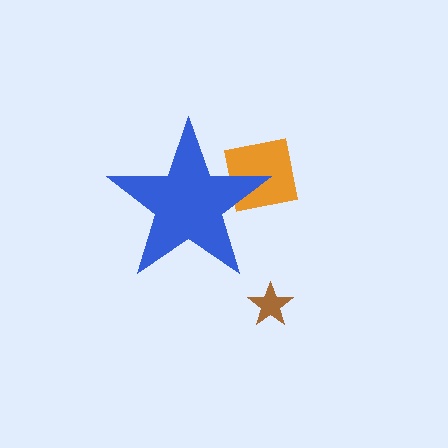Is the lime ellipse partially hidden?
Yes, the lime ellipse is partially hidden behind the blue star.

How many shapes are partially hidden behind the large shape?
2 shapes are partially hidden.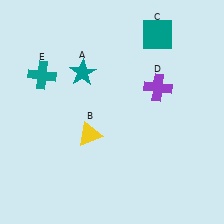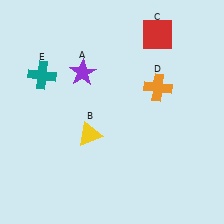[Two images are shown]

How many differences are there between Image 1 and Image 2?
There are 3 differences between the two images.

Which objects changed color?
A changed from teal to purple. C changed from teal to red. D changed from purple to orange.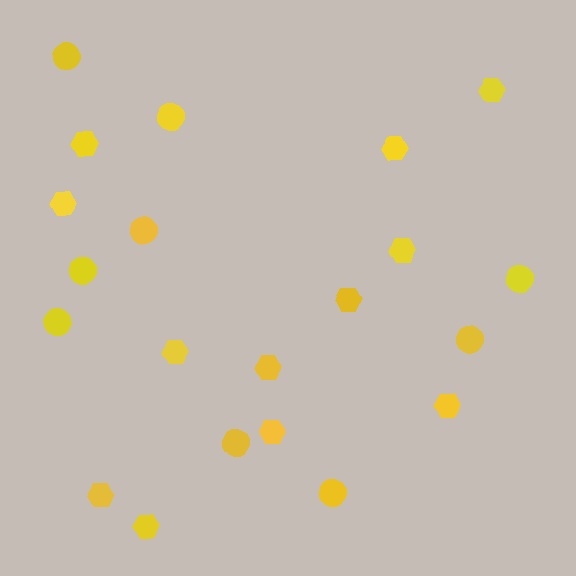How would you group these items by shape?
There are 2 groups: one group of hexagons (12) and one group of circles (9).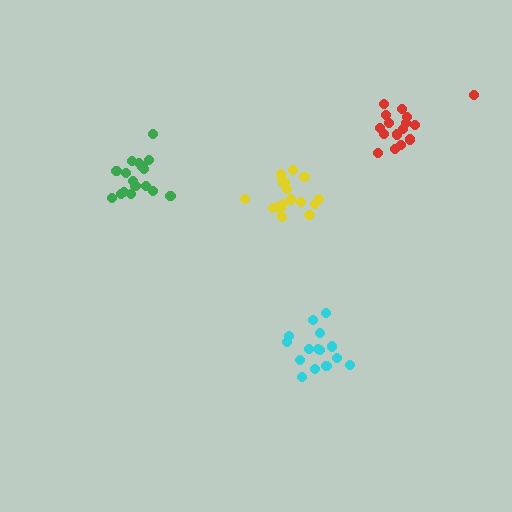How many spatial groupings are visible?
There are 4 spatial groupings.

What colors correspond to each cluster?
The clusters are colored: yellow, cyan, red, green.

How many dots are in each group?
Group 1: 19 dots, Group 2: 15 dots, Group 3: 16 dots, Group 4: 17 dots (67 total).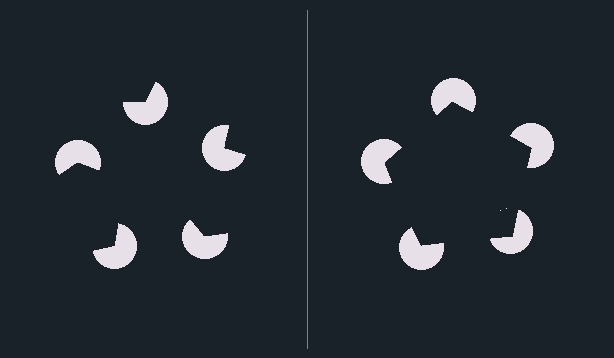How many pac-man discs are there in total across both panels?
10 — 5 on each side.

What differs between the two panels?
The pac-man discs are positioned identically on both sides; only the wedge orientations differ. On the right they align to a pentagon; on the left they are misaligned.